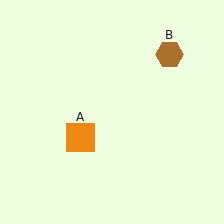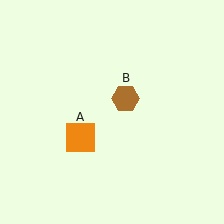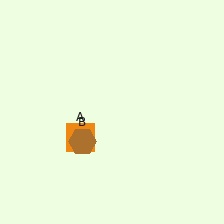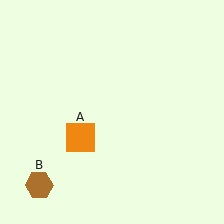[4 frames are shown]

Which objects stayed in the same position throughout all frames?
Orange square (object A) remained stationary.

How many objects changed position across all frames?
1 object changed position: brown hexagon (object B).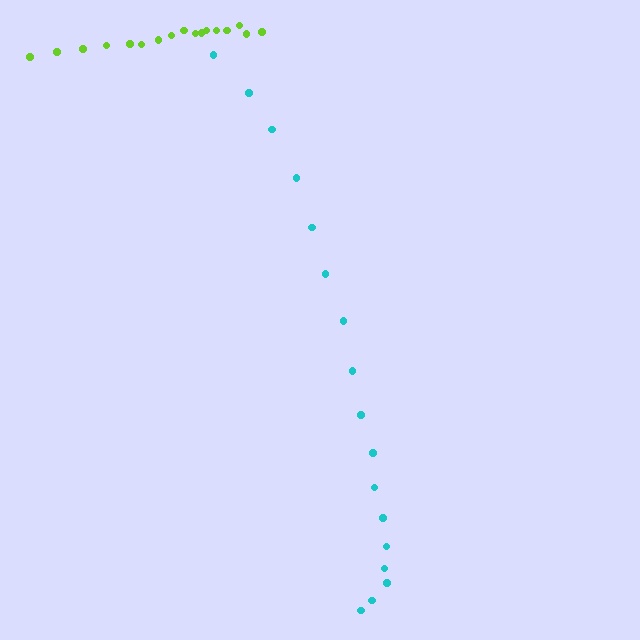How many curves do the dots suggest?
There are 2 distinct paths.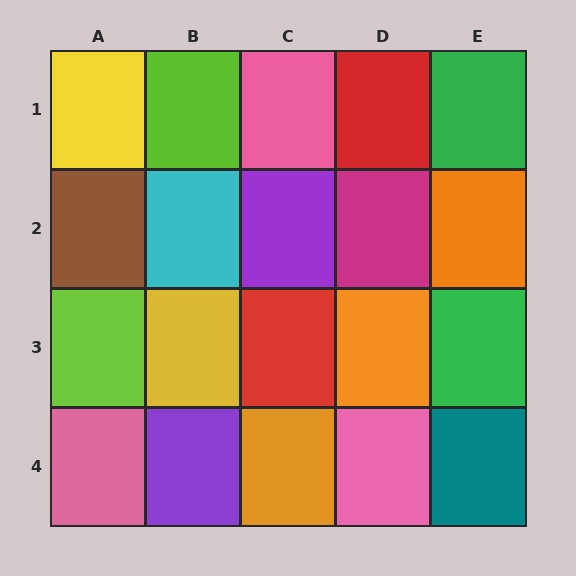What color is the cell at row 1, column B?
Lime.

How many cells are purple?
2 cells are purple.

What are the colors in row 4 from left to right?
Pink, purple, orange, pink, teal.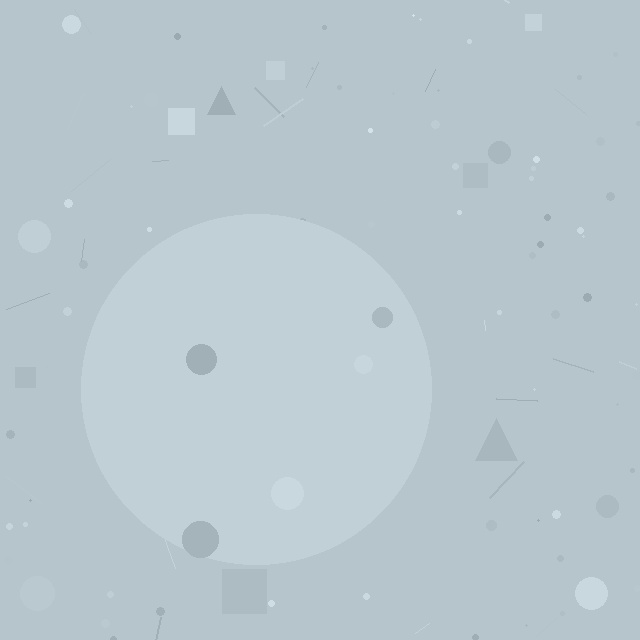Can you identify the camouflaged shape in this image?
The camouflaged shape is a circle.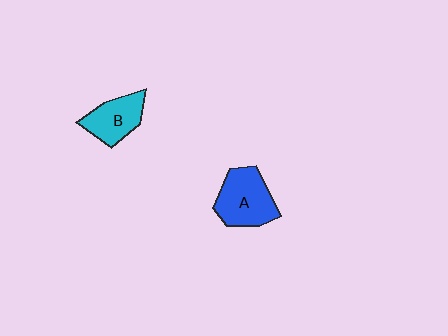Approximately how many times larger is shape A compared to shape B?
Approximately 1.3 times.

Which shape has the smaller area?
Shape B (cyan).